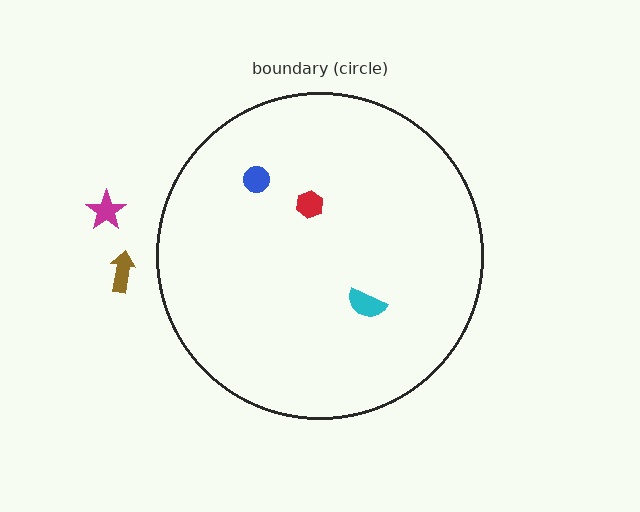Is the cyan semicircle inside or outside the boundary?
Inside.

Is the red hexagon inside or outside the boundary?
Inside.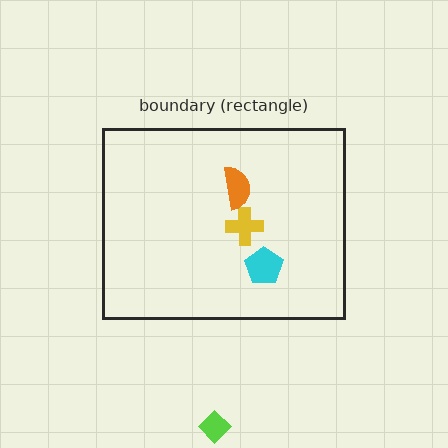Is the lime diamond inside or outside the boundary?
Outside.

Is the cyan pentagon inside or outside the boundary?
Inside.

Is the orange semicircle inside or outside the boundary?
Inside.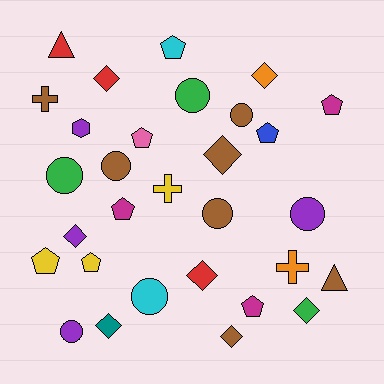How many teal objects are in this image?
There is 1 teal object.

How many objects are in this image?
There are 30 objects.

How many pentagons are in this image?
There are 8 pentagons.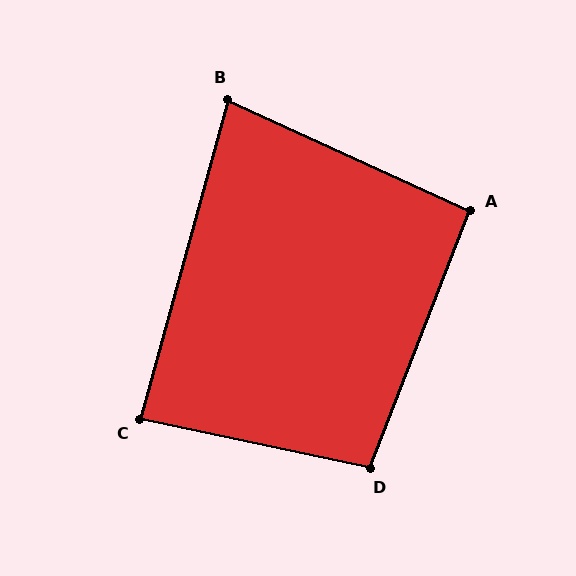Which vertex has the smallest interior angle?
B, at approximately 81 degrees.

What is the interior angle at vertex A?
Approximately 93 degrees (approximately right).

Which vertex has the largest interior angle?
D, at approximately 99 degrees.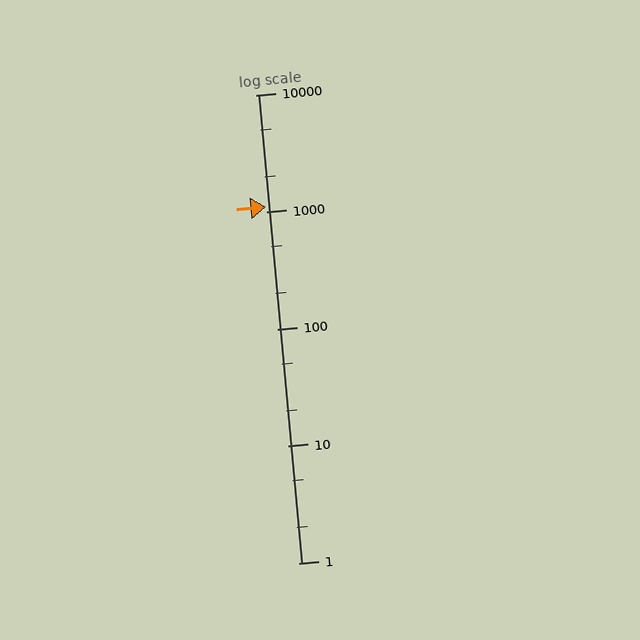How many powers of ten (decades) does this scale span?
The scale spans 4 decades, from 1 to 10000.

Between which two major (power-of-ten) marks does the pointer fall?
The pointer is between 1000 and 10000.